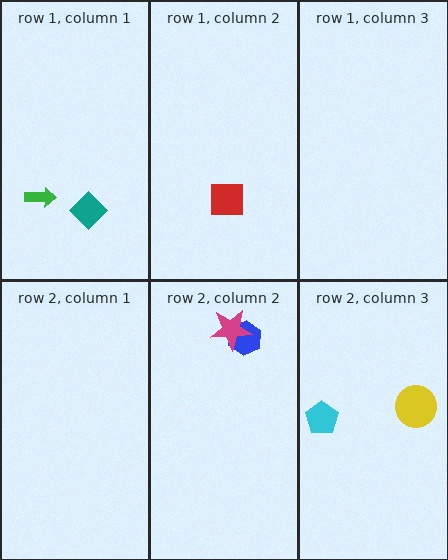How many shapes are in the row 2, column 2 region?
2.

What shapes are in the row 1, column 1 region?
The green arrow, the teal diamond.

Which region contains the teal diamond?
The row 1, column 1 region.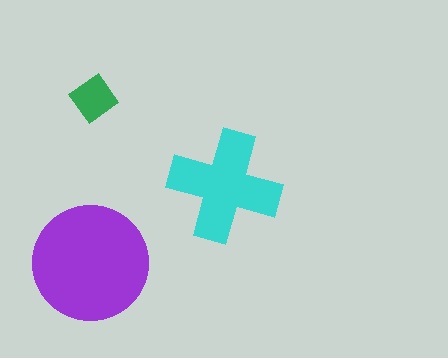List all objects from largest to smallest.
The purple circle, the cyan cross, the green diamond.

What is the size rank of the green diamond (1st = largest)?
3rd.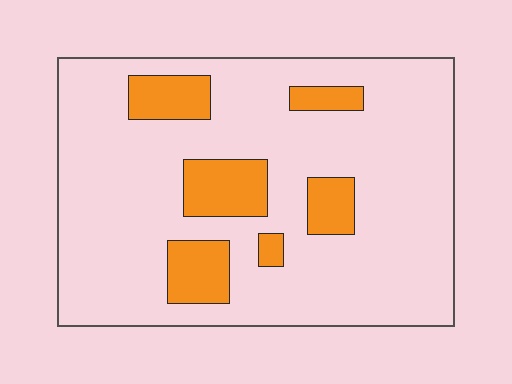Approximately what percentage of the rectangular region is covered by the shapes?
Approximately 15%.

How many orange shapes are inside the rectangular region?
6.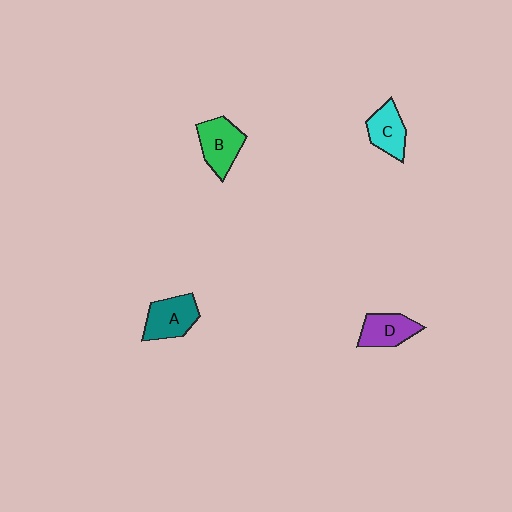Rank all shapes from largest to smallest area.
From largest to smallest: A (teal), B (green), D (purple), C (cyan).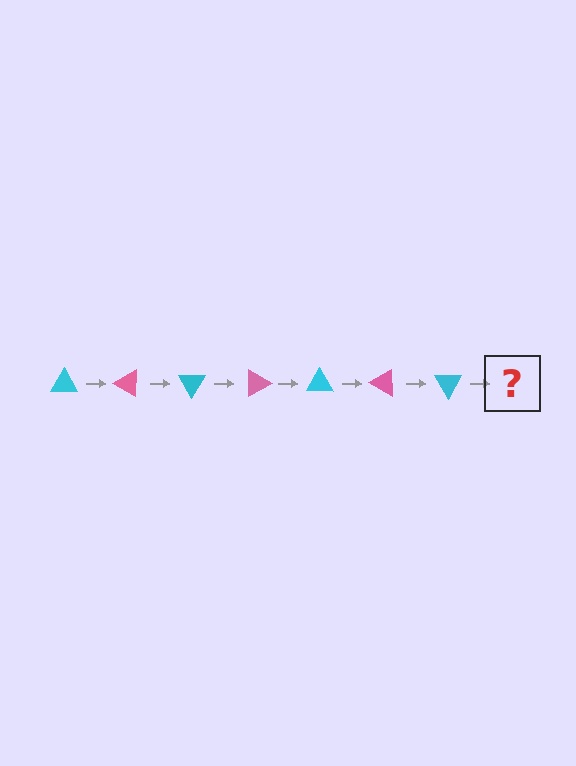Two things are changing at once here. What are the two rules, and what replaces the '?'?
The two rules are that it rotates 30 degrees each step and the color cycles through cyan and pink. The '?' should be a pink triangle, rotated 210 degrees from the start.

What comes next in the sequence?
The next element should be a pink triangle, rotated 210 degrees from the start.